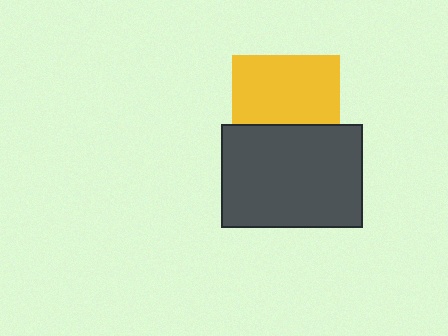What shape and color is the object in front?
The object in front is a dark gray rectangle.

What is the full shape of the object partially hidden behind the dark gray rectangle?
The partially hidden object is a yellow square.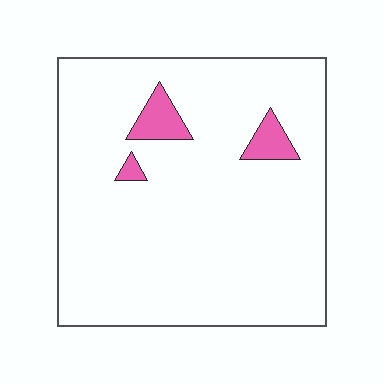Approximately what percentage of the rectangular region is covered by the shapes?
Approximately 5%.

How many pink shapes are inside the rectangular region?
3.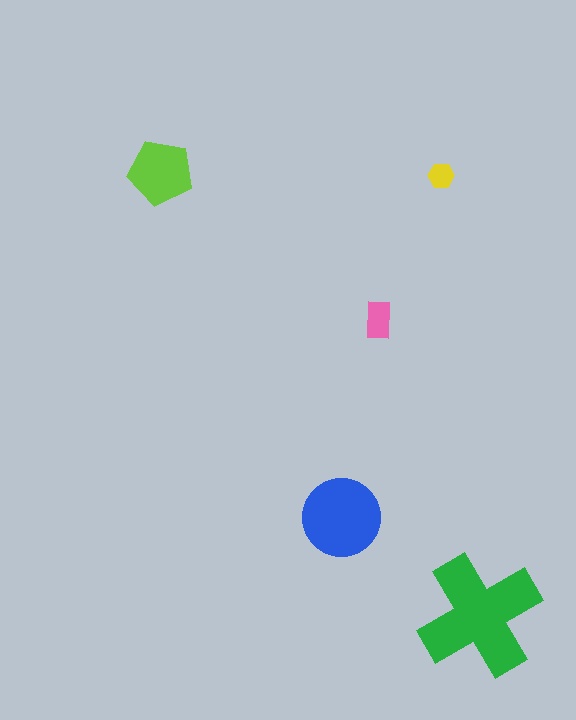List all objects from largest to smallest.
The green cross, the blue circle, the lime pentagon, the pink rectangle, the yellow hexagon.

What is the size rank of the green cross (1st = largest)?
1st.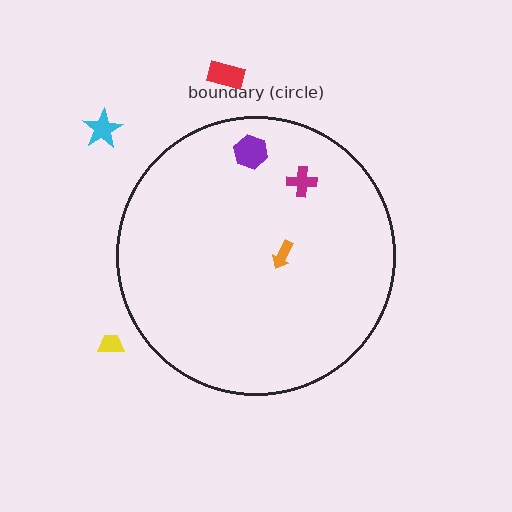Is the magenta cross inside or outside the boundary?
Inside.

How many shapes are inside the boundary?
3 inside, 3 outside.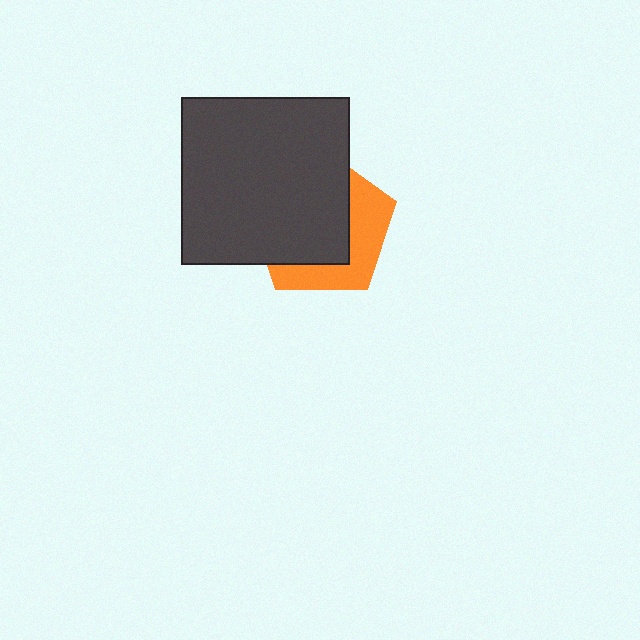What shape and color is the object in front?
The object in front is a dark gray square.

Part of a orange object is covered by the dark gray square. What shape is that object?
It is a pentagon.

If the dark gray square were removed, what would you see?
You would see the complete orange pentagon.